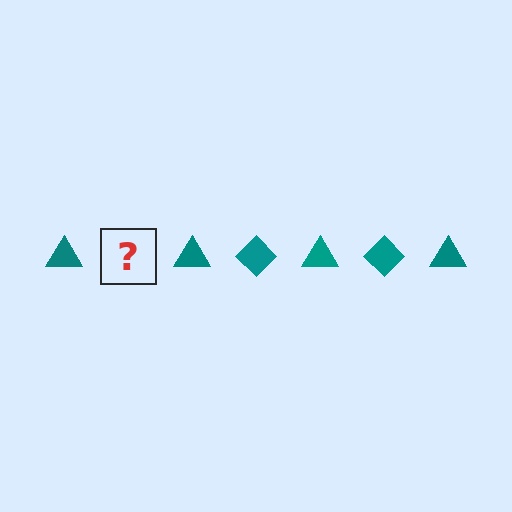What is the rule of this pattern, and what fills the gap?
The rule is that the pattern cycles through triangle, diamond shapes in teal. The gap should be filled with a teal diamond.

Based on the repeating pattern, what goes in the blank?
The blank should be a teal diamond.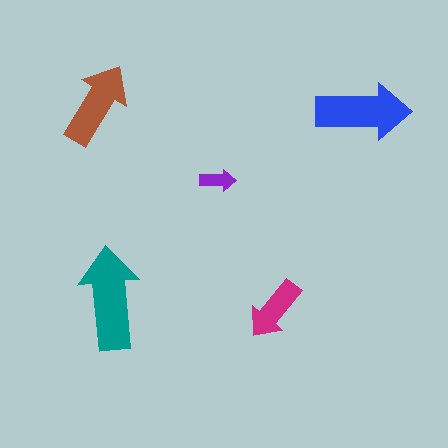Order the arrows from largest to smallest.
the teal one, the blue one, the brown one, the magenta one, the purple one.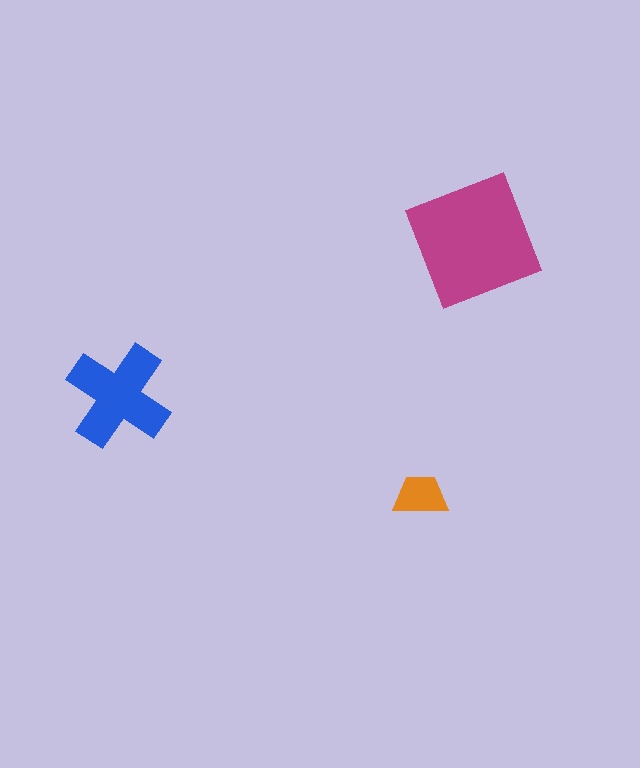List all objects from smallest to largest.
The orange trapezoid, the blue cross, the magenta square.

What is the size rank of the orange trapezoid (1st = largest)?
3rd.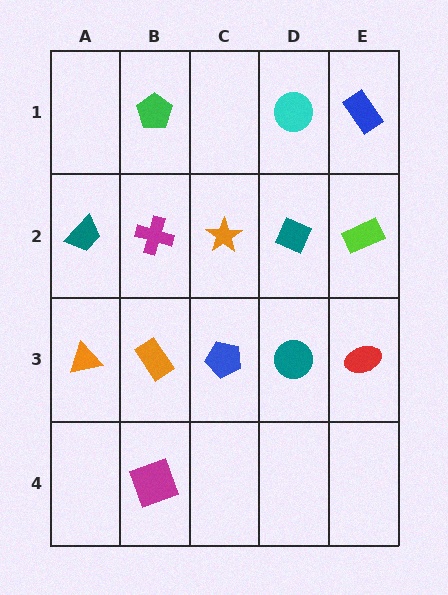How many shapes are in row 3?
5 shapes.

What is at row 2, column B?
A magenta cross.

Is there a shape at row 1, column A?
No, that cell is empty.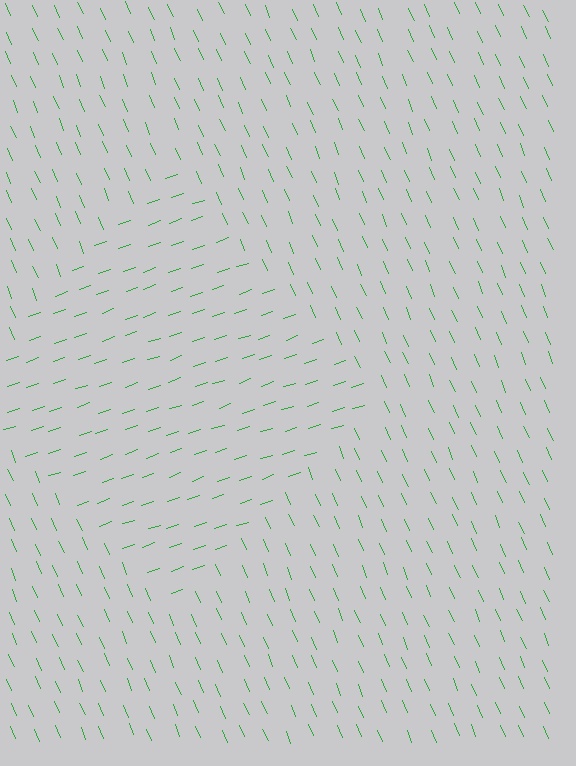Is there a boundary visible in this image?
Yes, there is a texture boundary formed by a change in line orientation.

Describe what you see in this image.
The image is filled with small green line segments. A diamond region in the image has lines oriented differently from the surrounding lines, creating a visible texture boundary.